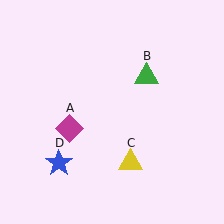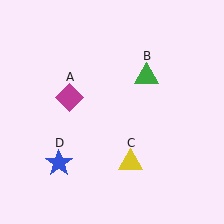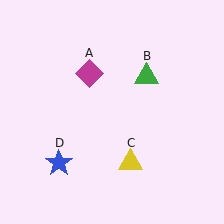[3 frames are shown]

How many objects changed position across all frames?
1 object changed position: magenta diamond (object A).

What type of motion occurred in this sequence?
The magenta diamond (object A) rotated clockwise around the center of the scene.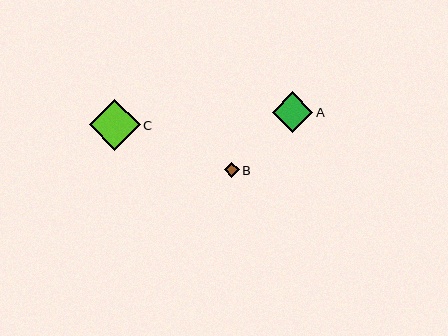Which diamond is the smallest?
Diamond B is the smallest with a size of approximately 15 pixels.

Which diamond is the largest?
Diamond C is the largest with a size of approximately 51 pixels.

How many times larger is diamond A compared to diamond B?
Diamond A is approximately 2.7 times the size of diamond B.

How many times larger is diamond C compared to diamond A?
Diamond C is approximately 1.3 times the size of diamond A.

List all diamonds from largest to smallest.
From largest to smallest: C, A, B.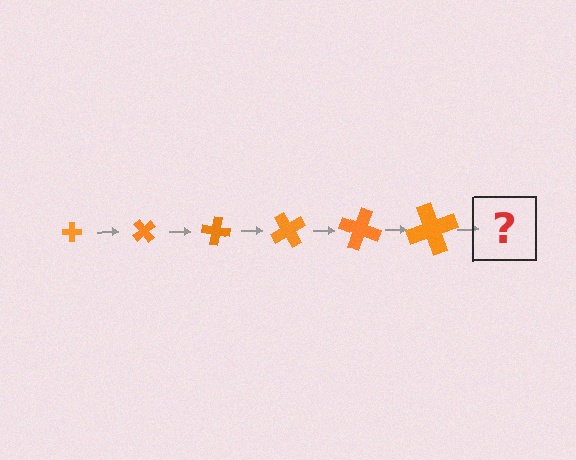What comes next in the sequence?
The next element should be a cross, larger than the previous one and rotated 300 degrees from the start.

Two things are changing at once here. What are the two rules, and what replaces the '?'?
The two rules are that the cross grows larger each step and it rotates 50 degrees each step. The '?' should be a cross, larger than the previous one and rotated 300 degrees from the start.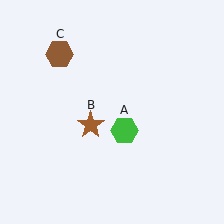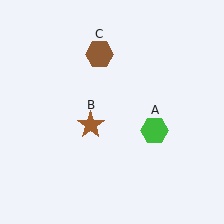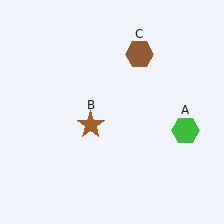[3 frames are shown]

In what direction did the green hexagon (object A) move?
The green hexagon (object A) moved right.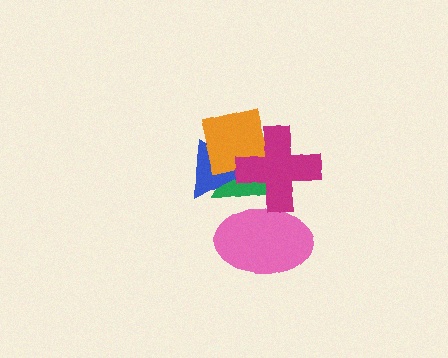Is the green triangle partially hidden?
Yes, it is partially covered by another shape.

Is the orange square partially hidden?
Yes, it is partially covered by another shape.